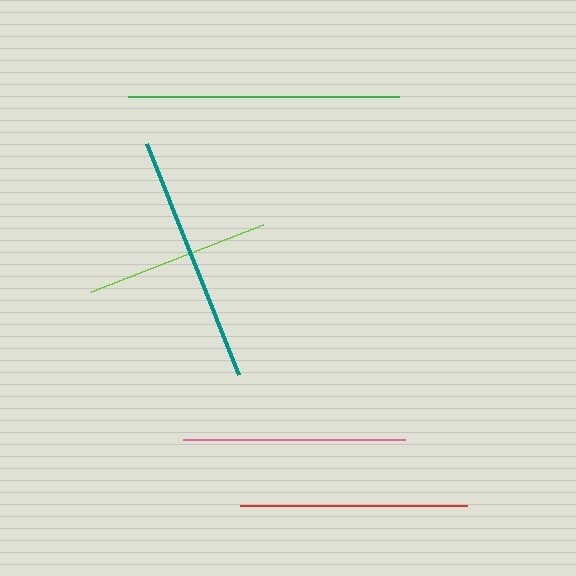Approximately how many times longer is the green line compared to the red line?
The green line is approximately 1.2 times the length of the red line.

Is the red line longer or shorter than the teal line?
The teal line is longer than the red line.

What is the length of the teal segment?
The teal segment is approximately 249 pixels long.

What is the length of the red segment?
The red segment is approximately 226 pixels long.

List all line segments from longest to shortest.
From longest to shortest: green, teal, red, pink, lime.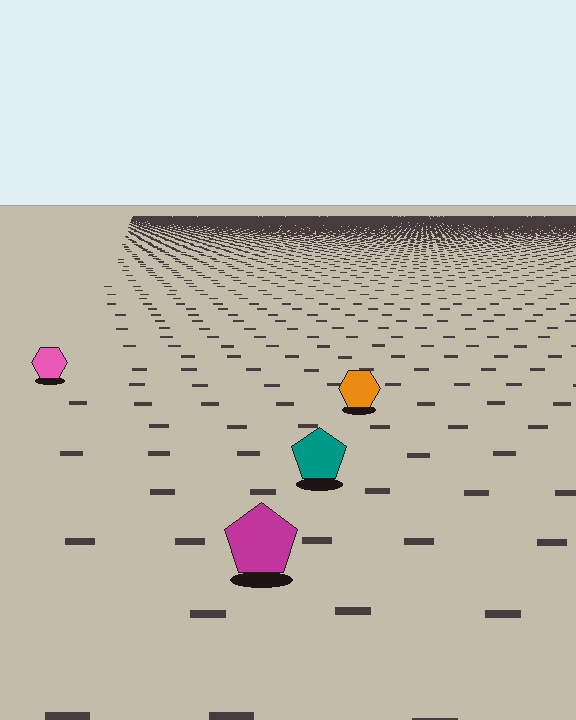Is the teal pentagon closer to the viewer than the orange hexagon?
Yes. The teal pentagon is closer — you can tell from the texture gradient: the ground texture is coarser near it.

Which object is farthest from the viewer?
The pink hexagon is farthest from the viewer. It appears smaller and the ground texture around it is denser.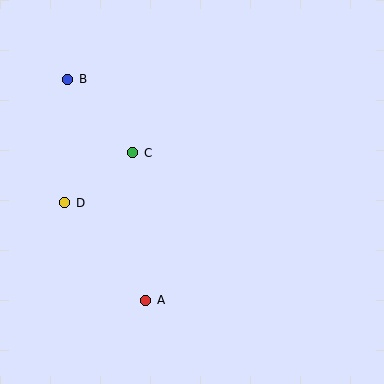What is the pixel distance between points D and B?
The distance between D and B is 124 pixels.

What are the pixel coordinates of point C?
Point C is at (133, 153).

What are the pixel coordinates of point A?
Point A is at (146, 300).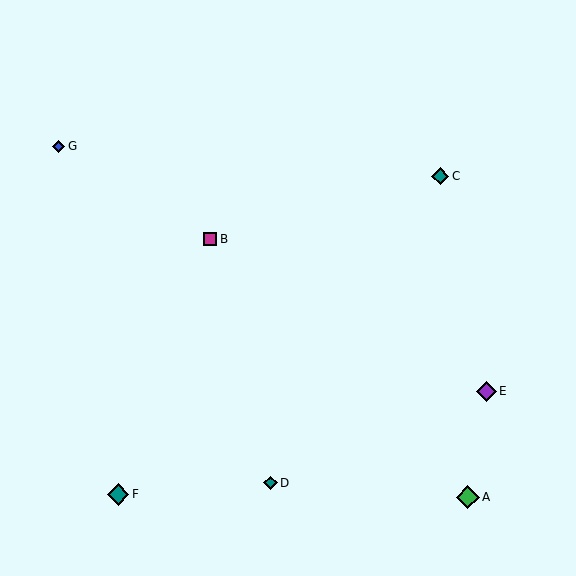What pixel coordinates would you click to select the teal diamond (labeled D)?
Click at (270, 483) to select the teal diamond D.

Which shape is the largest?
The green diamond (labeled A) is the largest.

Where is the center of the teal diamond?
The center of the teal diamond is at (440, 176).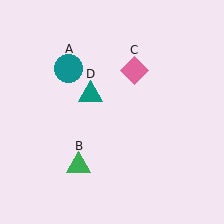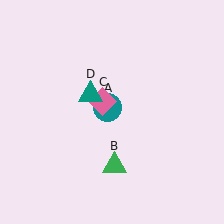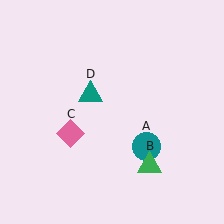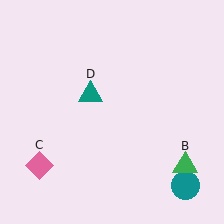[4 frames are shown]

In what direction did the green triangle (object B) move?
The green triangle (object B) moved right.